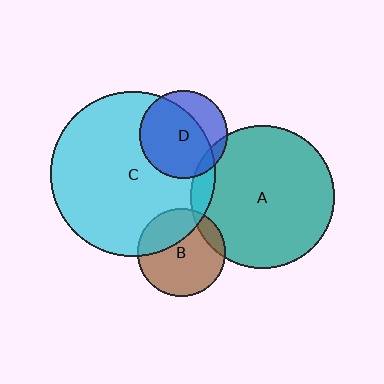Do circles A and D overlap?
Yes.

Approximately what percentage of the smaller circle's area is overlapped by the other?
Approximately 10%.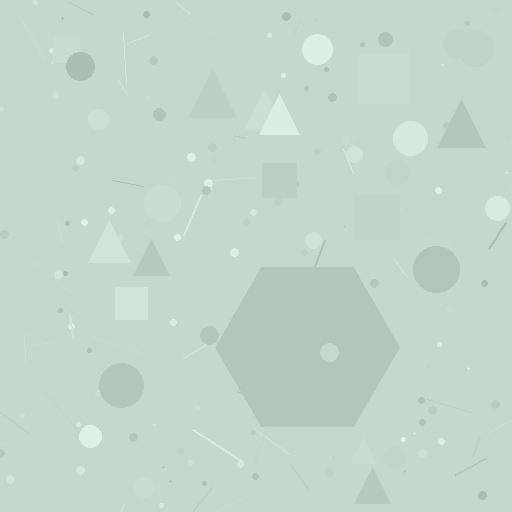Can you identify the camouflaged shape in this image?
The camouflaged shape is a hexagon.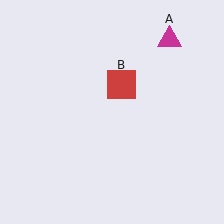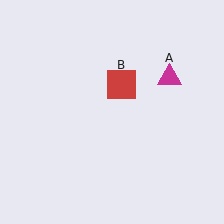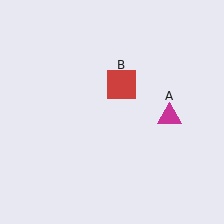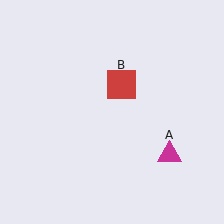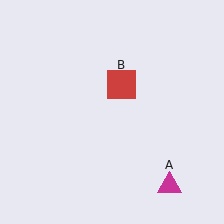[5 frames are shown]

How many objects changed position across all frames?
1 object changed position: magenta triangle (object A).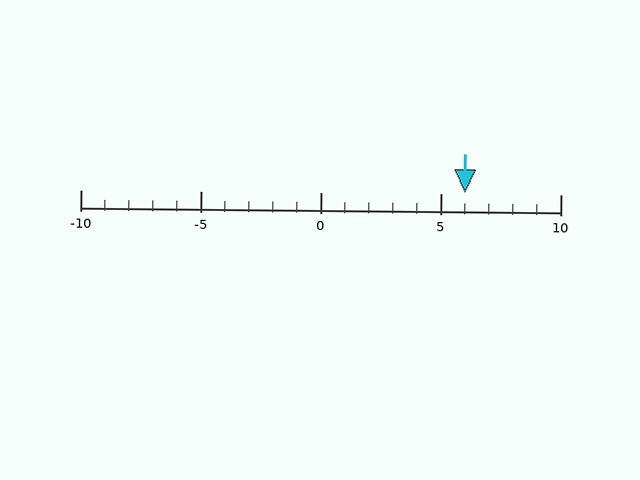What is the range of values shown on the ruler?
The ruler shows values from -10 to 10.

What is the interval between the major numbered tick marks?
The major tick marks are spaced 5 units apart.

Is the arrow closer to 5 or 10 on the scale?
The arrow is closer to 5.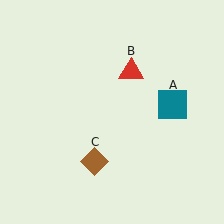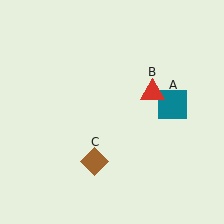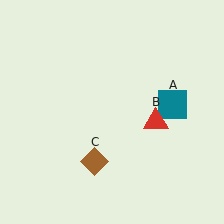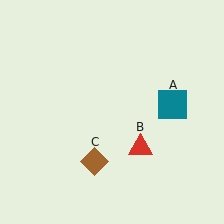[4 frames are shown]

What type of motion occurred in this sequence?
The red triangle (object B) rotated clockwise around the center of the scene.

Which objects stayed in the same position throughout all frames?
Teal square (object A) and brown diamond (object C) remained stationary.